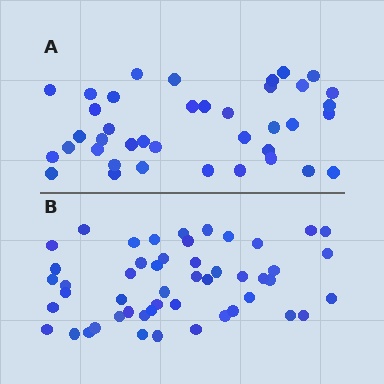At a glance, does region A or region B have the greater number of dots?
Region B (the bottom region) has more dots.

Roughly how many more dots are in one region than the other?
Region B has roughly 12 or so more dots than region A.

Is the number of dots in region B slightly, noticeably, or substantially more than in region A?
Region B has noticeably more, but not dramatically so. The ratio is roughly 1.3 to 1.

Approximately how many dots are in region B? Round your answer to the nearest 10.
About 50 dots.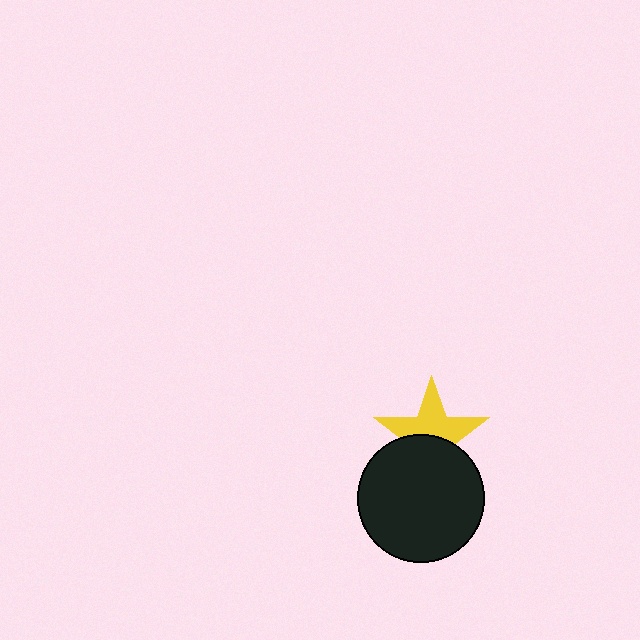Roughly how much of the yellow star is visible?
About half of it is visible (roughly 54%).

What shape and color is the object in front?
The object in front is a black circle.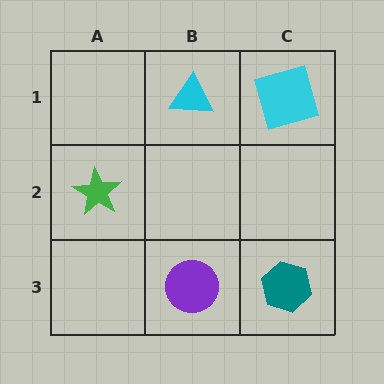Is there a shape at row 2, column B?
No, that cell is empty.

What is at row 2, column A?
A green star.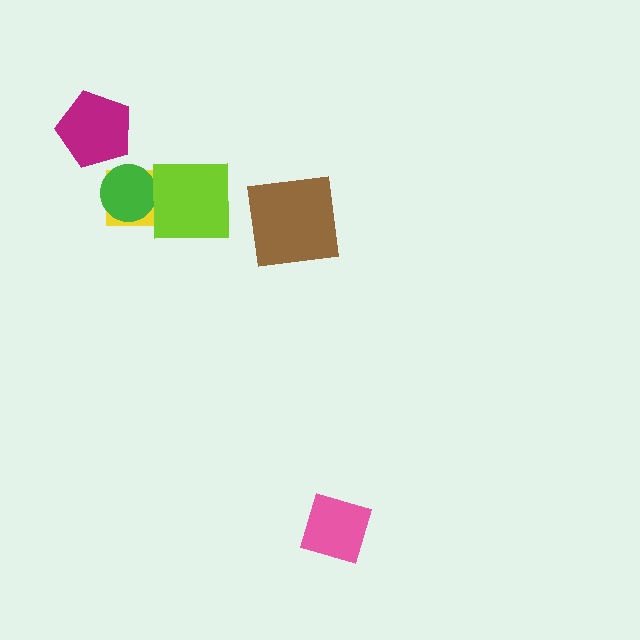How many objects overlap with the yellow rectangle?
2 objects overlap with the yellow rectangle.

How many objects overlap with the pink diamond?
0 objects overlap with the pink diamond.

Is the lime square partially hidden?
No, no other shape covers it.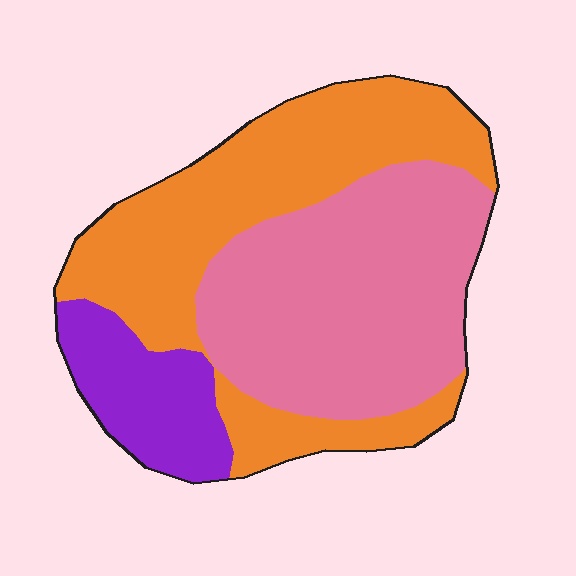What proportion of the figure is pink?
Pink takes up between a third and a half of the figure.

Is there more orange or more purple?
Orange.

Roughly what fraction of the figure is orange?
Orange covers 43% of the figure.